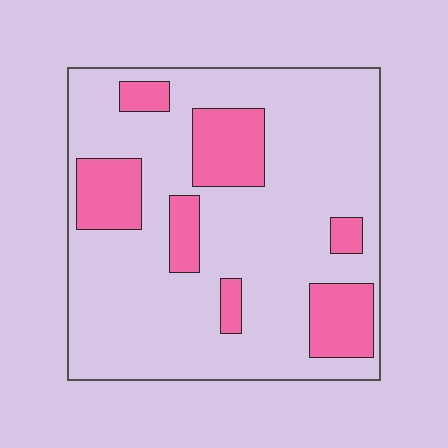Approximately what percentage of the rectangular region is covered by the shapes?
Approximately 20%.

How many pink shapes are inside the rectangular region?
7.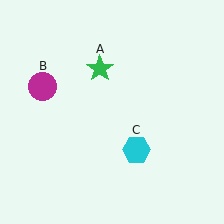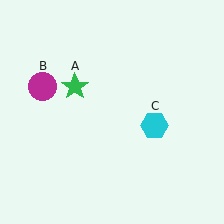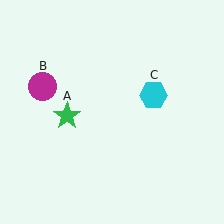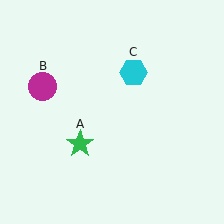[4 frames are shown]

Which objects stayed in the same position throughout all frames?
Magenta circle (object B) remained stationary.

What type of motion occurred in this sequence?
The green star (object A), cyan hexagon (object C) rotated counterclockwise around the center of the scene.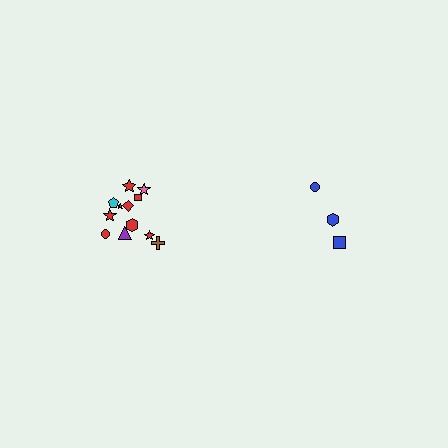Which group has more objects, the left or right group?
The left group.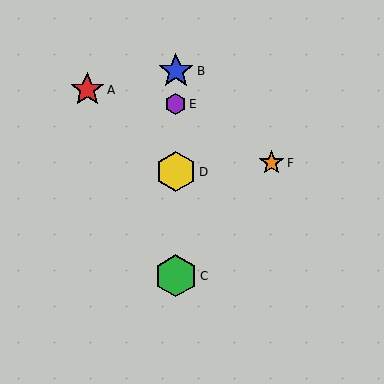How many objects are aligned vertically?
4 objects (B, C, D, E) are aligned vertically.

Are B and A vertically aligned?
No, B is at x≈176 and A is at x≈87.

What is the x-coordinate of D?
Object D is at x≈176.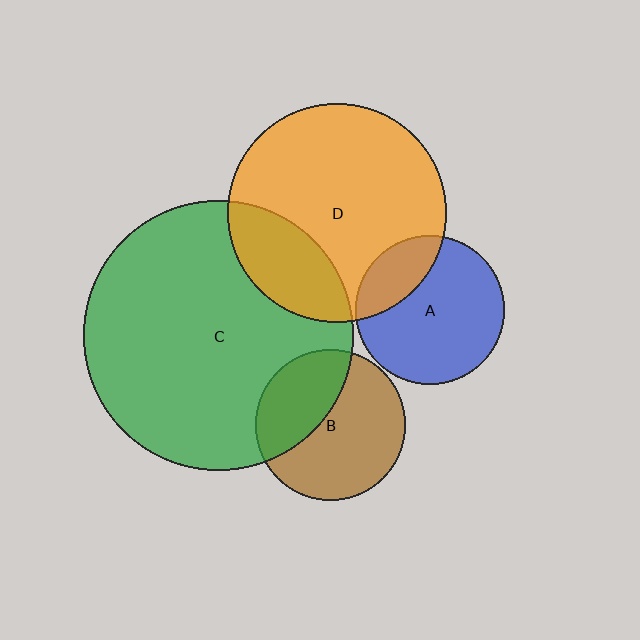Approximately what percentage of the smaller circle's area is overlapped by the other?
Approximately 25%.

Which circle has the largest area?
Circle C (green).